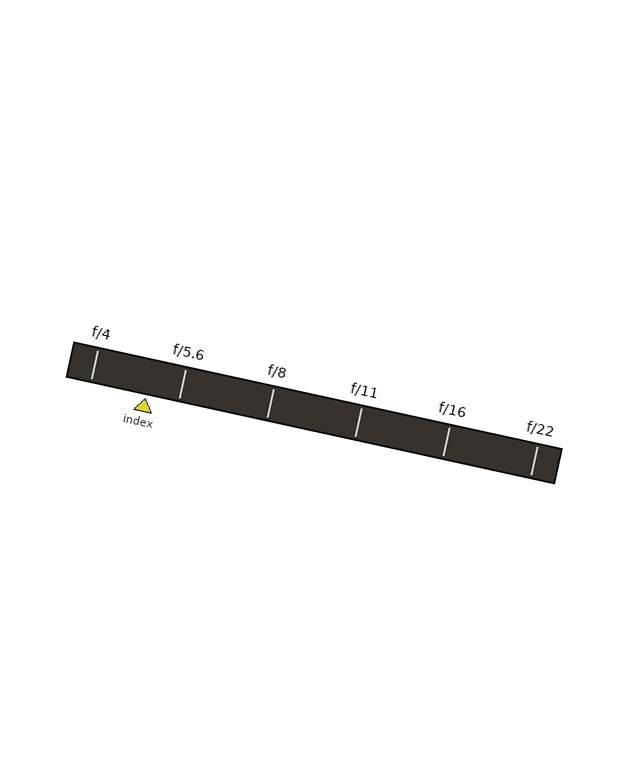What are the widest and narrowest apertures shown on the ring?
The widest aperture shown is f/4 and the narrowest is f/22.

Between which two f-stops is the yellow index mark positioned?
The index mark is between f/4 and f/5.6.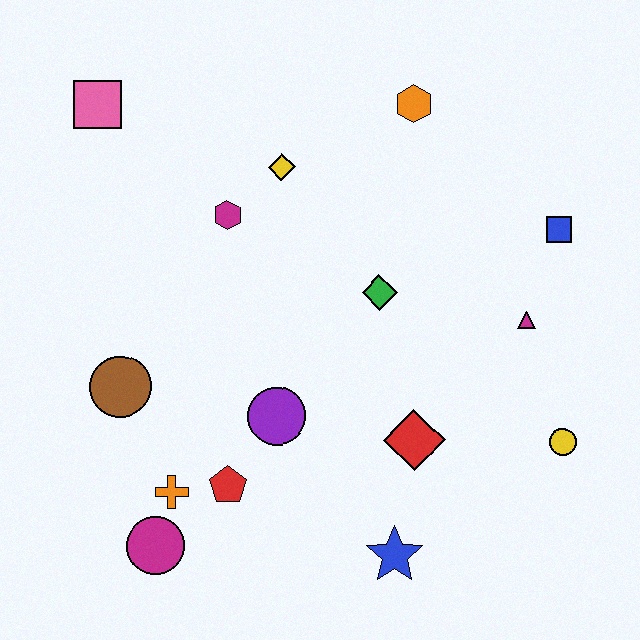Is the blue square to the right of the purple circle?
Yes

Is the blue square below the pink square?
Yes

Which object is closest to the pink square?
The magenta hexagon is closest to the pink square.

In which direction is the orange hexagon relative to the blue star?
The orange hexagon is above the blue star.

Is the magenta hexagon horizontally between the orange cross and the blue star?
Yes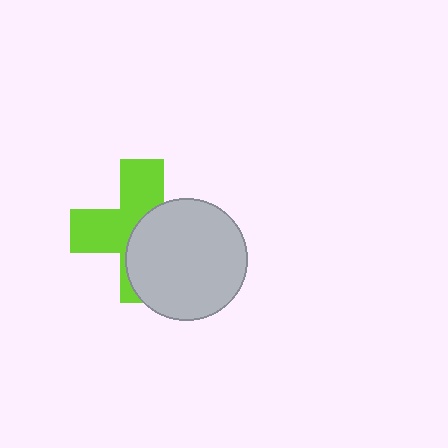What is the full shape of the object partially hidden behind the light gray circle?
The partially hidden object is a lime cross.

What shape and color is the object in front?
The object in front is a light gray circle.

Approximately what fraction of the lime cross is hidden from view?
Roughly 49% of the lime cross is hidden behind the light gray circle.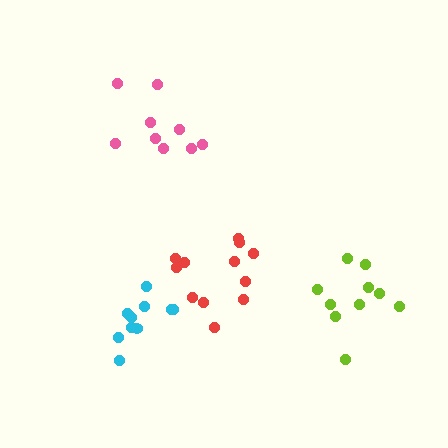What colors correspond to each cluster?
The clusters are colored: red, lime, cyan, pink.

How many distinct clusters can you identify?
There are 4 distinct clusters.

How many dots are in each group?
Group 1: 12 dots, Group 2: 10 dots, Group 3: 10 dots, Group 4: 9 dots (41 total).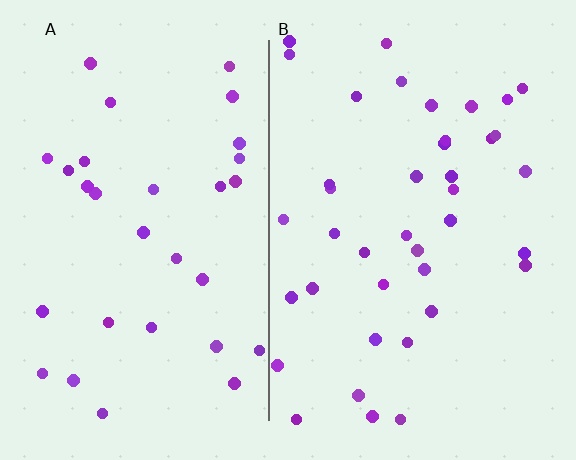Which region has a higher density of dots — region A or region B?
B (the right).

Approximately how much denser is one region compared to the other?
Approximately 1.3× — region B over region A.